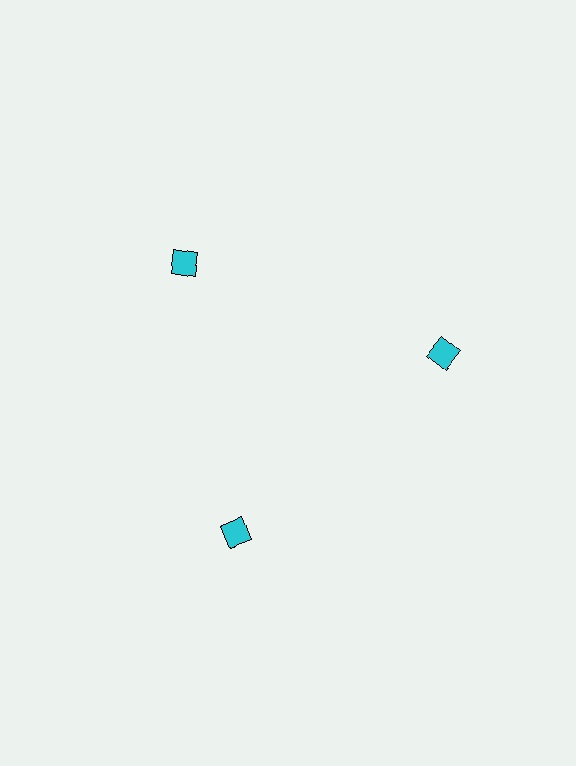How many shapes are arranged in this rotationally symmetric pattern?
There are 3 shapes, arranged in 3 groups of 1.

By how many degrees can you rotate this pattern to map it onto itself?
The pattern maps onto itself every 120 degrees of rotation.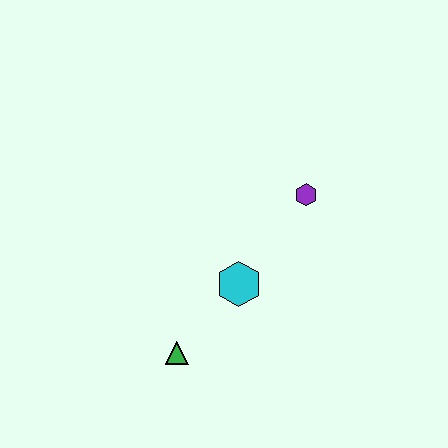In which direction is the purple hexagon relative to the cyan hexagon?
The purple hexagon is above the cyan hexagon.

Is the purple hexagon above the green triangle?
Yes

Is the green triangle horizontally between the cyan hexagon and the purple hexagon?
No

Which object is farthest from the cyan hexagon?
The purple hexagon is farthest from the cyan hexagon.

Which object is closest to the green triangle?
The cyan hexagon is closest to the green triangle.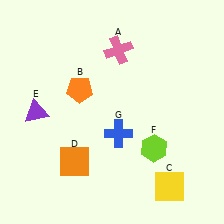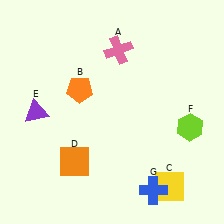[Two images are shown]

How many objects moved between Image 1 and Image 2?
2 objects moved between the two images.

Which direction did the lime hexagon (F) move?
The lime hexagon (F) moved right.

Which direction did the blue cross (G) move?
The blue cross (G) moved down.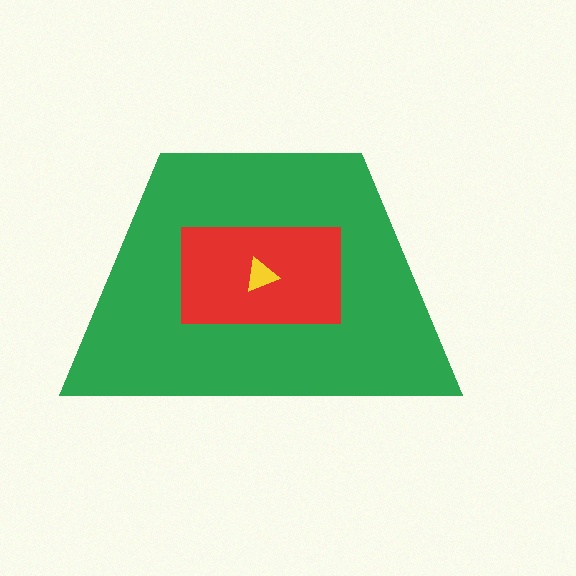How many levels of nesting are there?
3.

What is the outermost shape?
The green trapezoid.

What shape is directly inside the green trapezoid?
The red rectangle.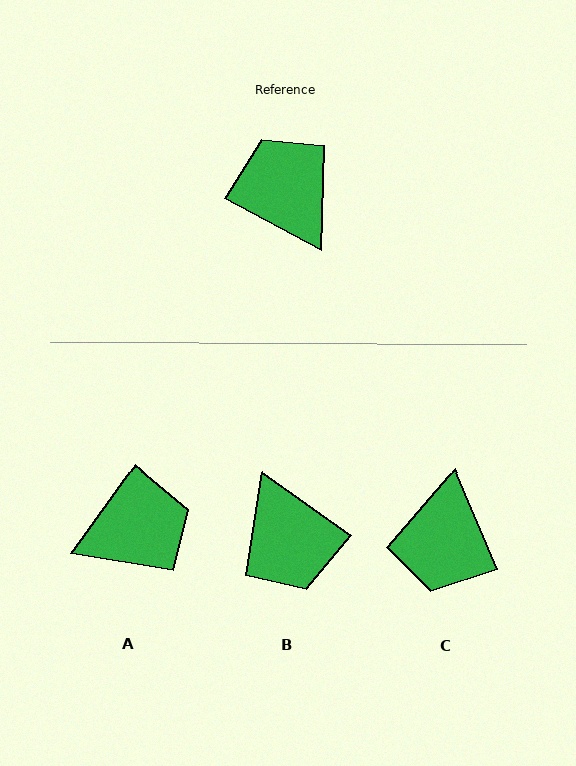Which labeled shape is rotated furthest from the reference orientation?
B, about 172 degrees away.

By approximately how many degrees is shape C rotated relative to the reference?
Approximately 141 degrees counter-clockwise.